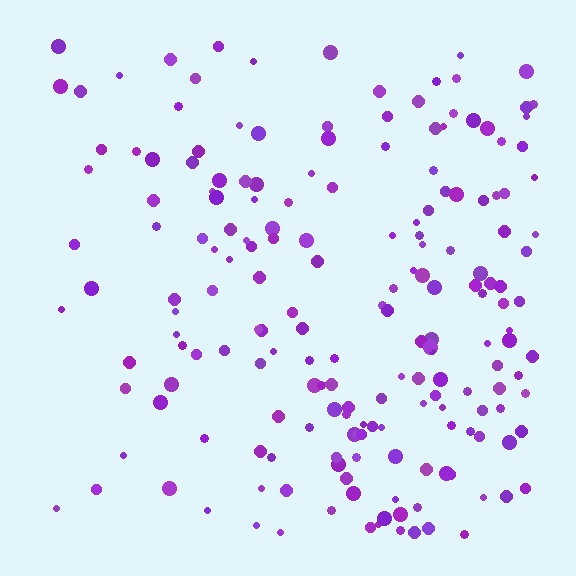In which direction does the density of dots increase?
From left to right, with the right side densest.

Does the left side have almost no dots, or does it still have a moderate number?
Still a moderate number, just noticeably fewer than the right.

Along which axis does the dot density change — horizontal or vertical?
Horizontal.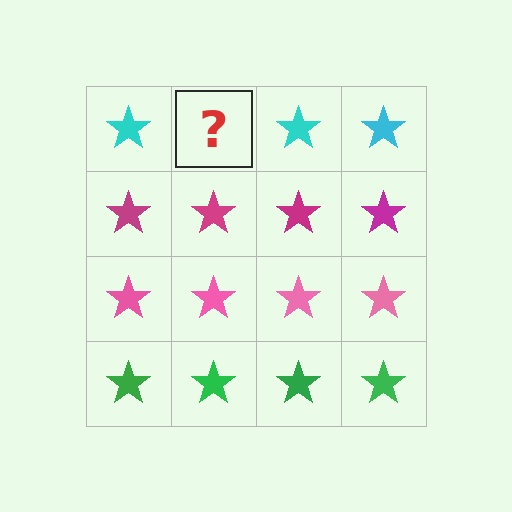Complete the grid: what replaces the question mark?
The question mark should be replaced with a cyan star.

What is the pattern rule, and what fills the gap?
The rule is that each row has a consistent color. The gap should be filled with a cyan star.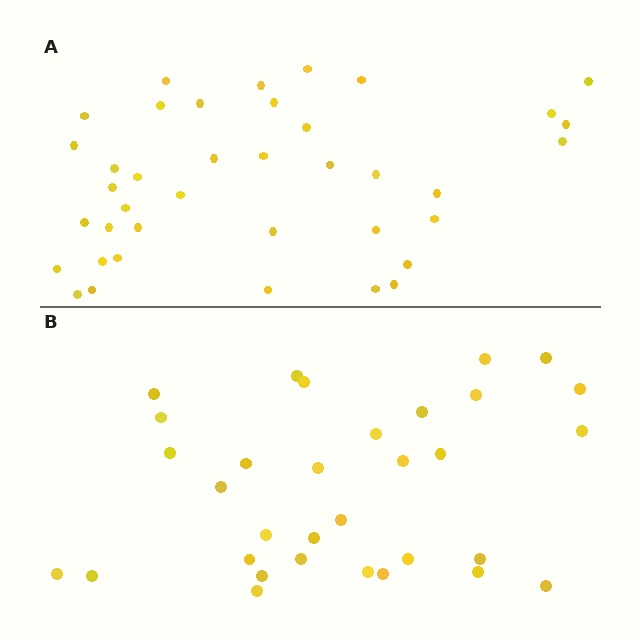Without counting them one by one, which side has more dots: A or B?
Region A (the top region) has more dots.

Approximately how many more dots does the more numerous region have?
Region A has roughly 8 or so more dots than region B.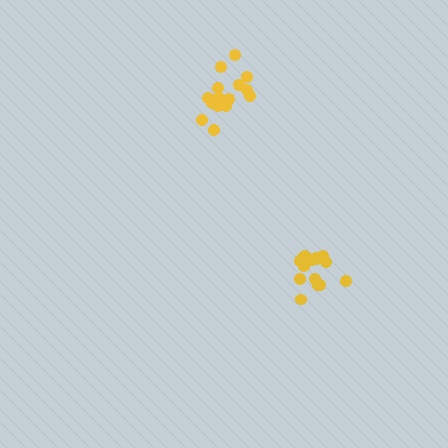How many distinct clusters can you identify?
There are 2 distinct clusters.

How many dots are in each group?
Group 1: 15 dots, Group 2: 19 dots (34 total).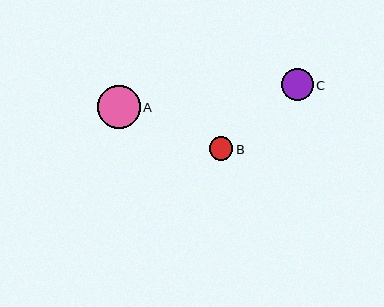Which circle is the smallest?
Circle B is the smallest with a size of approximately 24 pixels.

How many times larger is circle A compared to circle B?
Circle A is approximately 1.8 times the size of circle B.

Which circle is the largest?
Circle A is the largest with a size of approximately 43 pixels.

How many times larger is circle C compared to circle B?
Circle C is approximately 1.4 times the size of circle B.